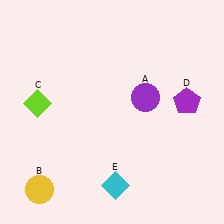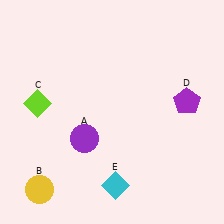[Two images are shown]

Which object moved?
The purple circle (A) moved left.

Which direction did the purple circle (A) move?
The purple circle (A) moved left.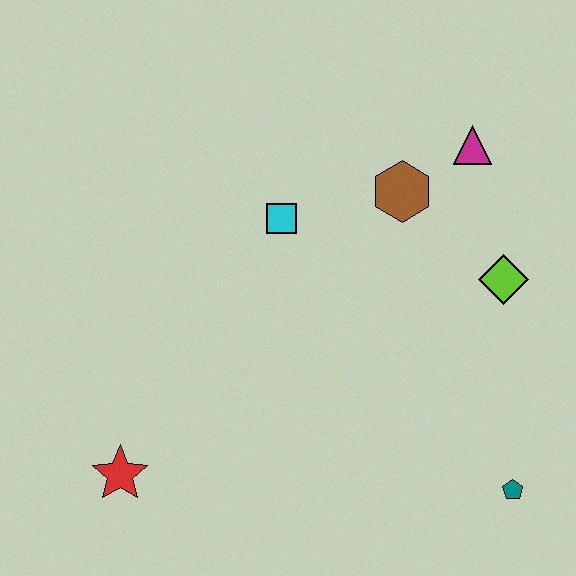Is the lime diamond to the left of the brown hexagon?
No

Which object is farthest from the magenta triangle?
The red star is farthest from the magenta triangle.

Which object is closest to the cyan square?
The brown hexagon is closest to the cyan square.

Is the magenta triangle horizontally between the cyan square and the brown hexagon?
No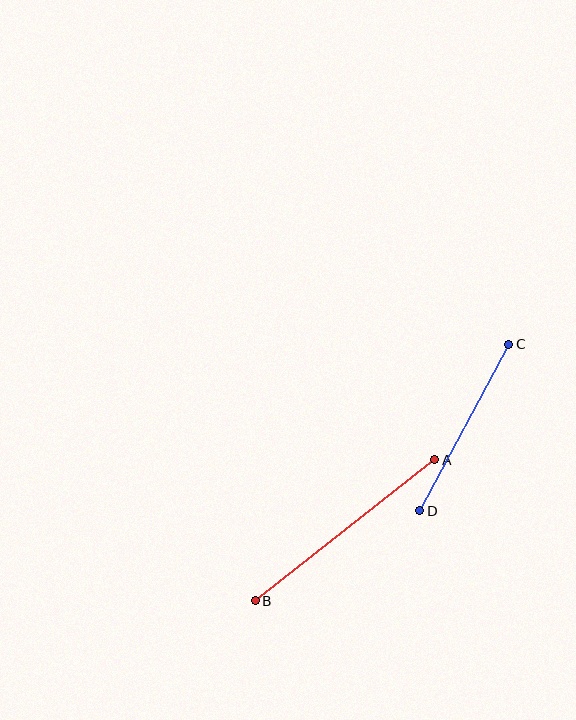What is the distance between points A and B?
The distance is approximately 228 pixels.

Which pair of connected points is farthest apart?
Points A and B are farthest apart.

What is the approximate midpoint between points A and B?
The midpoint is at approximately (345, 530) pixels.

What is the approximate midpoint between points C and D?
The midpoint is at approximately (464, 427) pixels.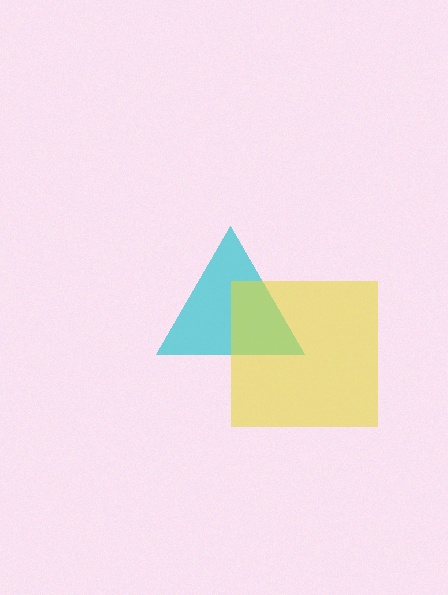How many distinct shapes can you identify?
There are 2 distinct shapes: a cyan triangle, a yellow square.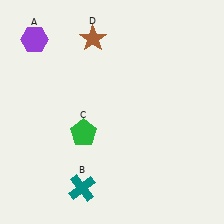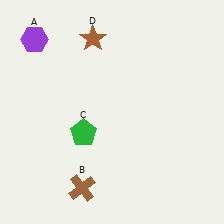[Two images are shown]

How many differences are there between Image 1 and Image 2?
There is 1 difference between the two images.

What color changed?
The cross (B) changed from teal in Image 1 to brown in Image 2.